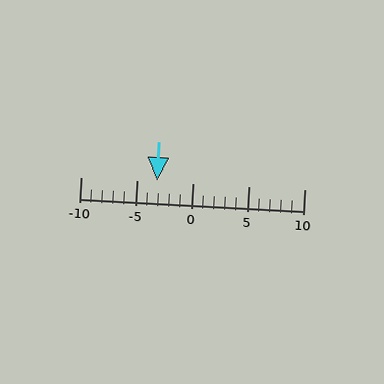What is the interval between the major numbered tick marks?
The major tick marks are spaced 5 units apart.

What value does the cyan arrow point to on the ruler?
The cyan arrow points to approximately -3.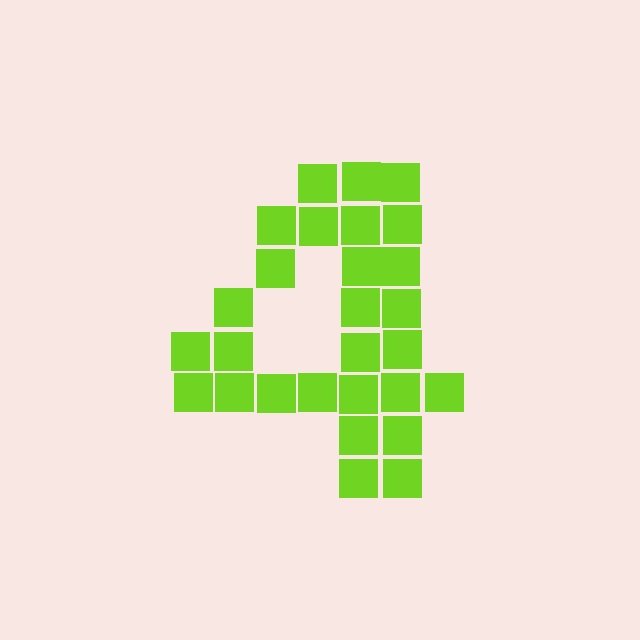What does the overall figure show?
The overall figure shows the digit 4.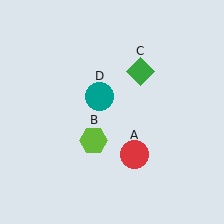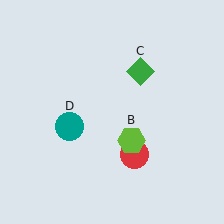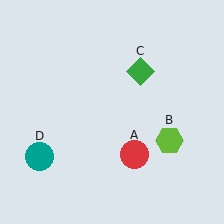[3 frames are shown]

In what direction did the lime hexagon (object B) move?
The lime hexagon (object B) moved right.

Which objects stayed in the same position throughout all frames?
Red circle (object A) and green diamond (object C) remained stationary.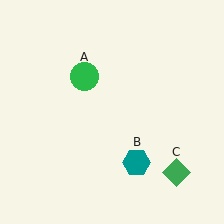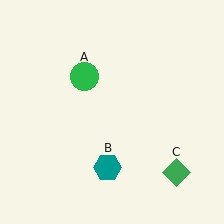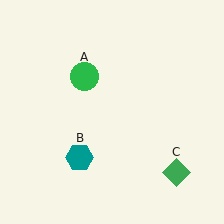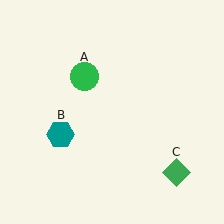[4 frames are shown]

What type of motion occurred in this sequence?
The teal hexagon (object B) rotated clockwise around the center of the scene.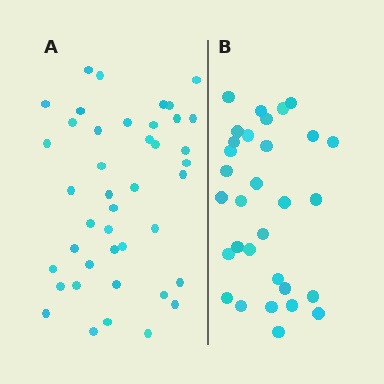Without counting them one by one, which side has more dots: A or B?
Region A (the left region) has more dots.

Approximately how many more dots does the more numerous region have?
Region A has roughly 12 or so more dots than region B.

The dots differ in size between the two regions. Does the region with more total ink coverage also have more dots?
No. Region B has more total ink coverage because its dots are larger, but region A actually contains more individual dots. Total area can be misleading — the number of items is what matters here.